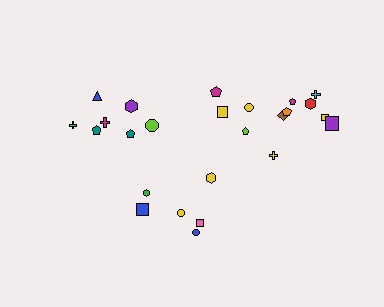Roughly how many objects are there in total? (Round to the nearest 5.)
Roughly 25 objects in total.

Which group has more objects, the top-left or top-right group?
The top-right group.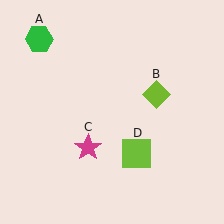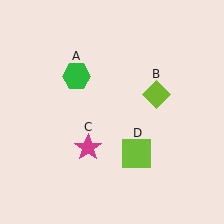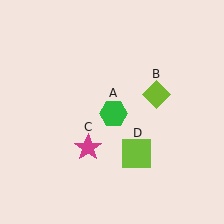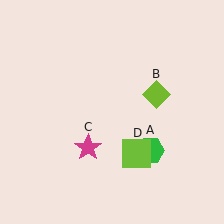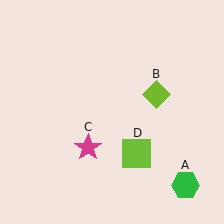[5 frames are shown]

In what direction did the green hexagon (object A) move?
The green hexagon (object A) moved down and to the right.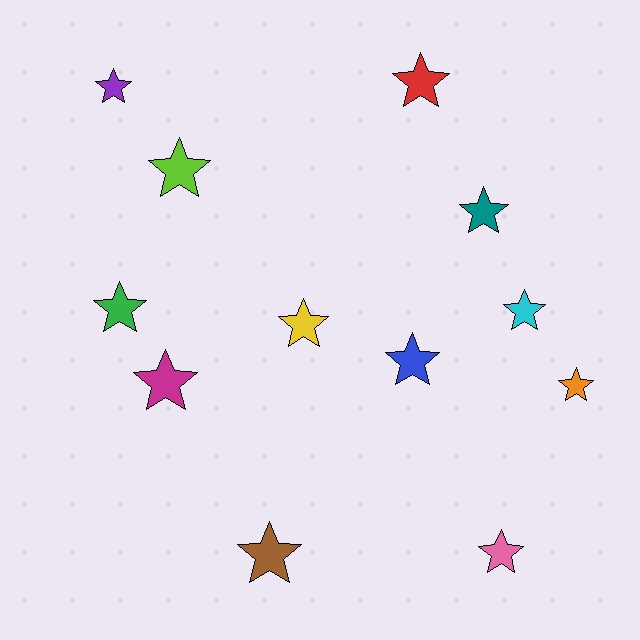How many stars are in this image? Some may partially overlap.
There are 12 stars.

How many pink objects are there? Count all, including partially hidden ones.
There is 1 pink object.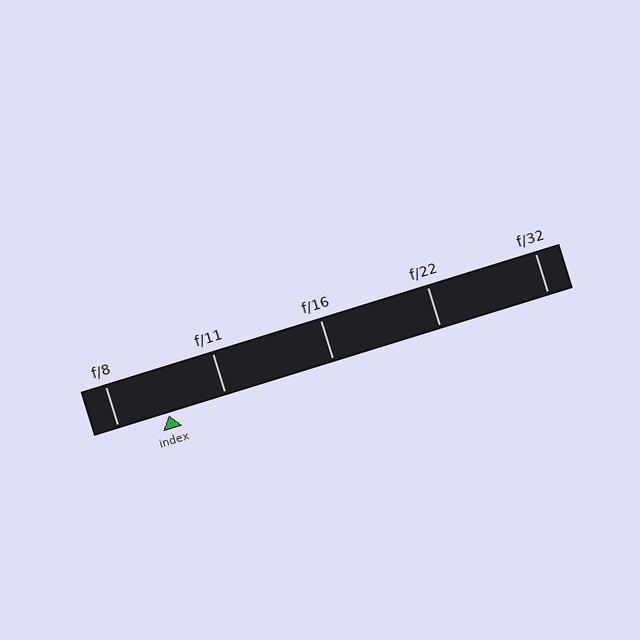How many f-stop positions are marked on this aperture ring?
There are 5 f-stop positions marked.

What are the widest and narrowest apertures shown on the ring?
The widest aperture shown is f/8 and the narrowest is f/32.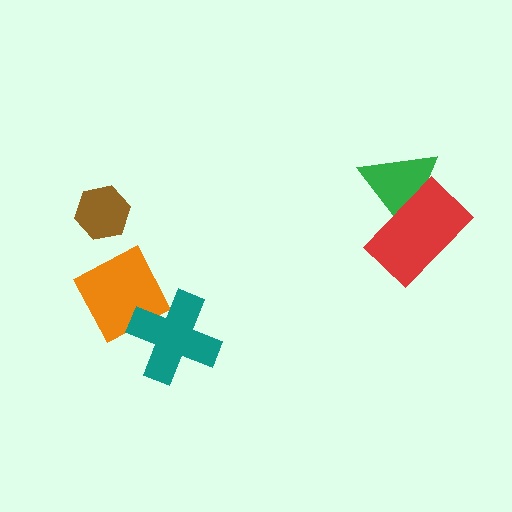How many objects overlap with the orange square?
1 object overlaps with the orange square.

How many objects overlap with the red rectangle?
1 object overlaps with the red rectangle.